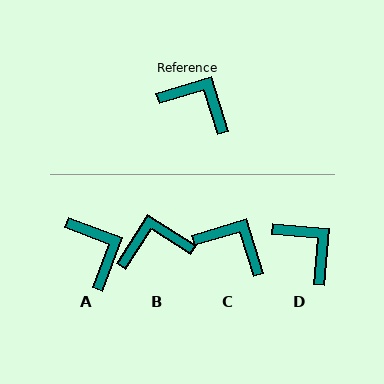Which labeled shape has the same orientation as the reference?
C.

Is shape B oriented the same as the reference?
No, it is off by about 40 degrees.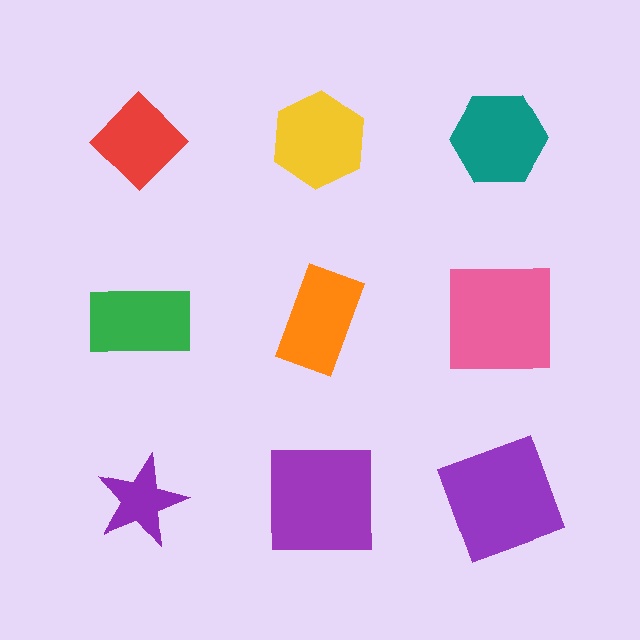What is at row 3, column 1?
A purple star.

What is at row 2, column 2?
An orange rectangle.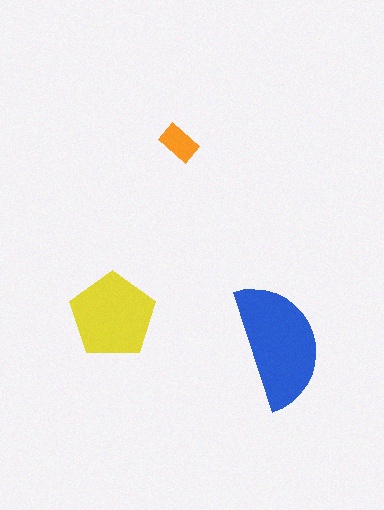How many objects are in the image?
There are 3 objects in the image.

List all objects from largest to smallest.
The blue semicircle, the yellow pentagon, the orange rectangle.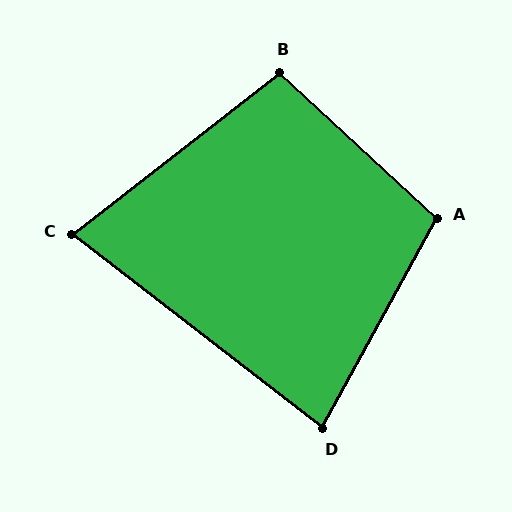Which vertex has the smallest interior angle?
C, at approximately 76 degrees.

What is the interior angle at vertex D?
Approximately 81 degrees (acute).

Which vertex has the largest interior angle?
A, at approximately 104 degrees.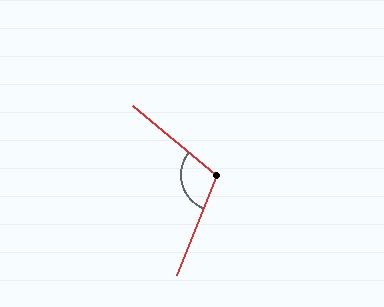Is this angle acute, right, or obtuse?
It is obtuse.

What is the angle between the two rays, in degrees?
Approximately 108 degrees.